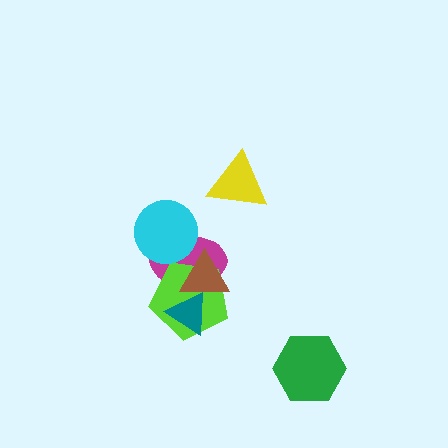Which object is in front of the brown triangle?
The teal triangle is in front of the brown triangle.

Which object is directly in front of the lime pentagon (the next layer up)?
The brown triangle is directly in front of the lime pentagon.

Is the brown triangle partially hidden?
Yes, it is partially covered by another shape.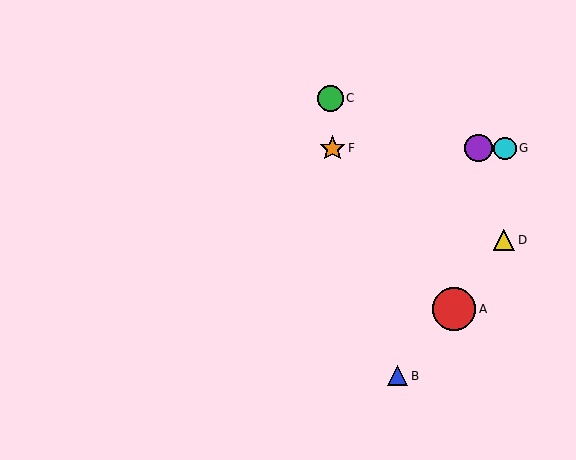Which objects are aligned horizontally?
Objects E, F, G are aligned horizontally.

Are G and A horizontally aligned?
No, G is at y≈148 and A is at y≈309.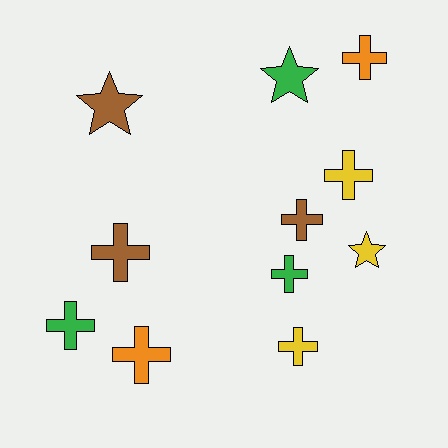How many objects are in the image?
There are 11 objects.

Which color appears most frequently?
Green, with 3 objects.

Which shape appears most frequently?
Cross, with 8 objects.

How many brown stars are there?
There is 1 brown star.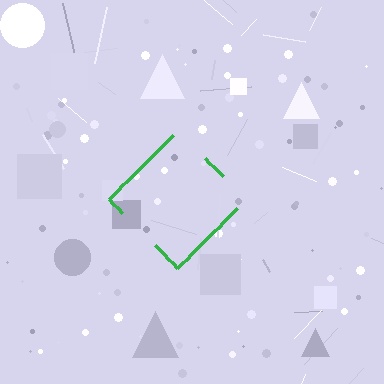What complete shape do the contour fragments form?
The contour fragments form a diamond.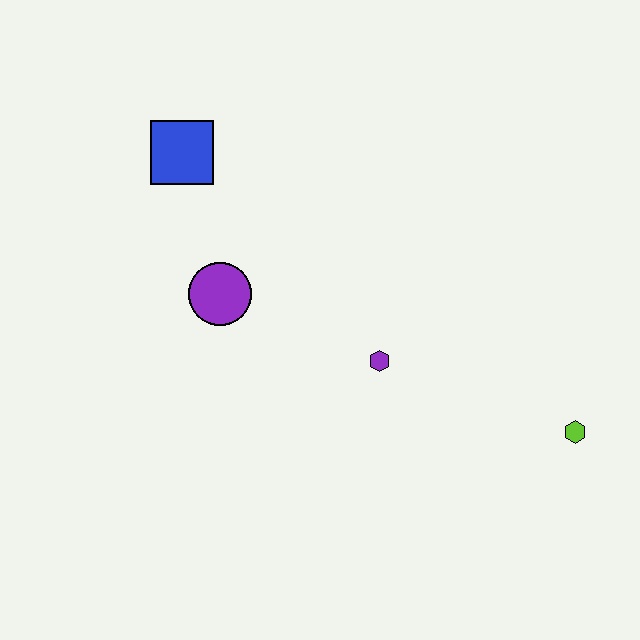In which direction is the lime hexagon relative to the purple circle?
The lime hexagon is to the right of the purple circle.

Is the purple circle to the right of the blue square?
Yes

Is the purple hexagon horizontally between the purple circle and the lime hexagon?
Yes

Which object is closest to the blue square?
The purple circle is closest to the blue square.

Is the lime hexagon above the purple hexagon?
No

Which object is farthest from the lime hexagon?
The blue square is farthest from the lime hexagon.